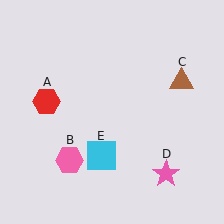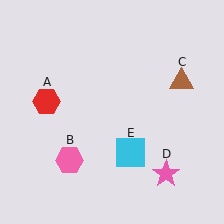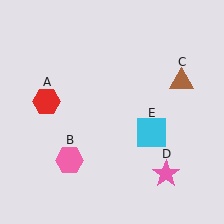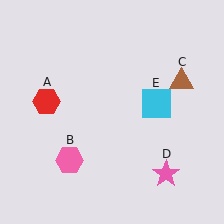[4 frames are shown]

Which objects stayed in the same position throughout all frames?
Red hexagon (object A) and pink hexagon (object B) and brown triangle (object C) and pink star (object D) remained stationary.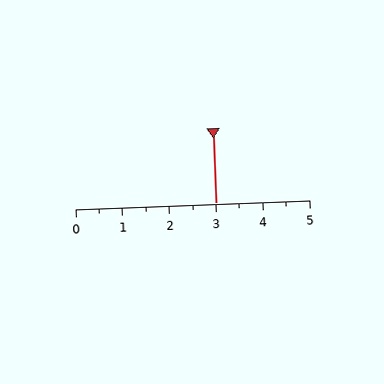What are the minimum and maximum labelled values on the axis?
The axis runs from 0 to 5.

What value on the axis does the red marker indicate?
The marker indicates approximately 3.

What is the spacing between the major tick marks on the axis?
The major ticks are spaced 1 apart.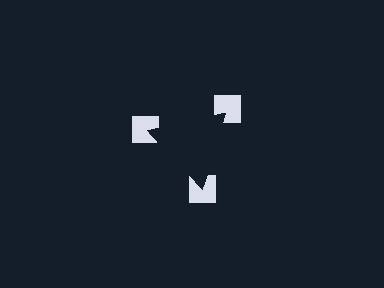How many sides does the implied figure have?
3 sides.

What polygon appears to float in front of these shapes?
An illusory triangle — its edges are inferred from the aligned wedge cuts in the notched squares, not physically drawn.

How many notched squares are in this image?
There are 3 — one at each vertex of the illusory triangle.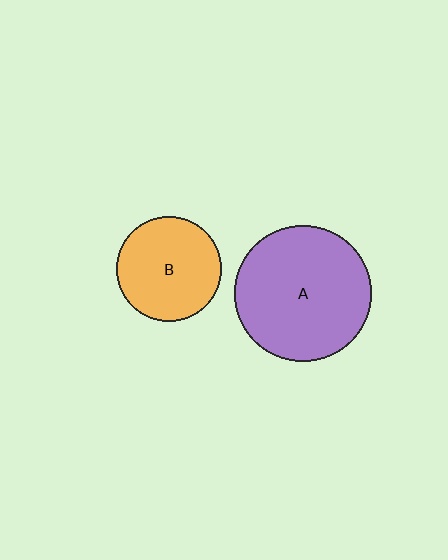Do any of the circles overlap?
No, none of the circles overlap.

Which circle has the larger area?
Circle A (purple).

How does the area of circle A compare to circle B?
Approximately 1.7 times.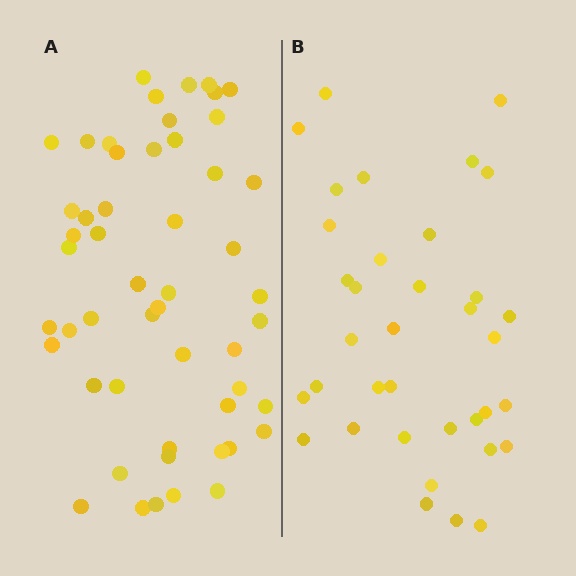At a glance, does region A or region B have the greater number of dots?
Region A (the left region) has more dots.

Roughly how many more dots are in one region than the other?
Region A has approximately 15 more dots than region B.